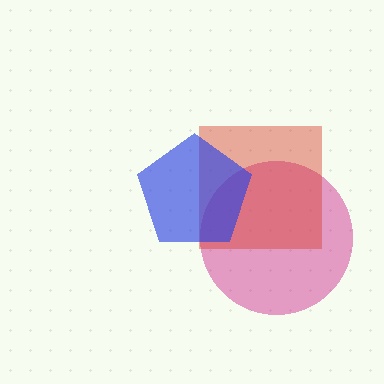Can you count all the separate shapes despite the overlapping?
Yes, there are 3 separate shapes.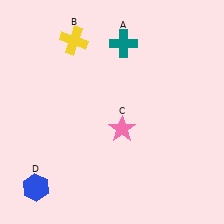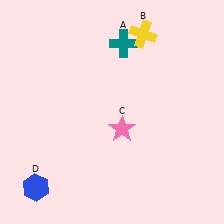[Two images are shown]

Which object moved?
The yellow cross (B) moved right.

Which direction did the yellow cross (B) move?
The yellow cross (B) moved right.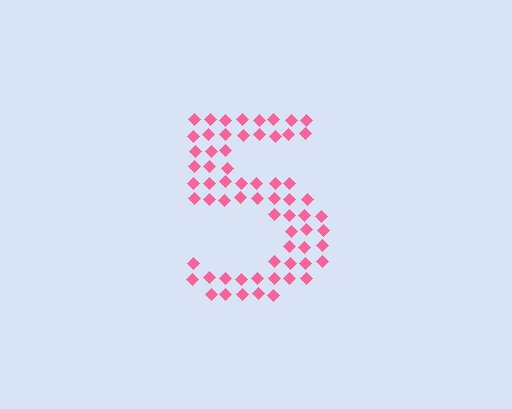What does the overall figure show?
The overall figure shows the digit 5.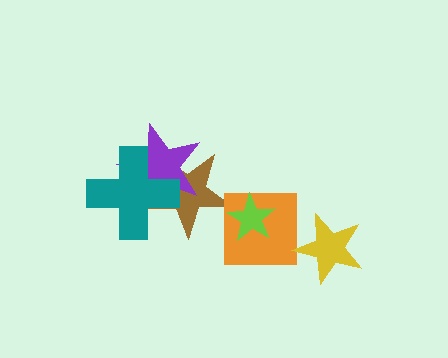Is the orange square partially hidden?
Yes, it is partially covered by another shape.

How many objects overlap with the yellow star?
0 objects overlap with the yellow star.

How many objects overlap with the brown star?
2 objects overlap with the brown star.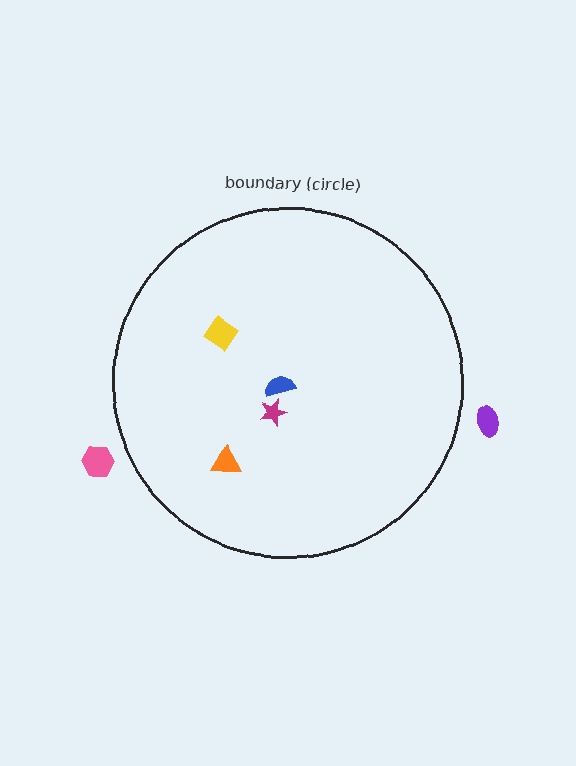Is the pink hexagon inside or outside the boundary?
Outside.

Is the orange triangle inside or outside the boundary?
Inside.